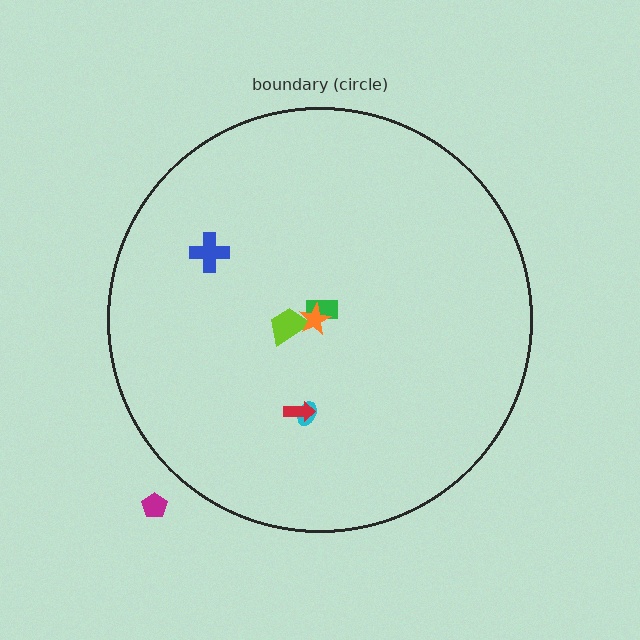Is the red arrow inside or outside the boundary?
Inside.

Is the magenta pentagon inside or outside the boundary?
Outside.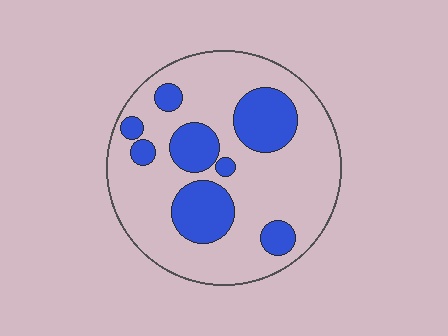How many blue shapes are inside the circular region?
8.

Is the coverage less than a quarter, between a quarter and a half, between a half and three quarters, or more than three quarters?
Between a quarter and a half.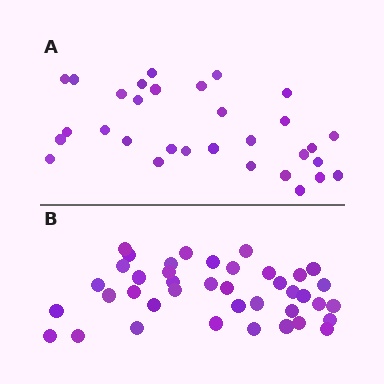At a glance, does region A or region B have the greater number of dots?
Region B (the bottom region) has more dots.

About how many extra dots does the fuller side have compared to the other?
Region B has roughly 8 or so more dots than region A.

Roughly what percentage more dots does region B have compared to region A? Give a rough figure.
About 30% more.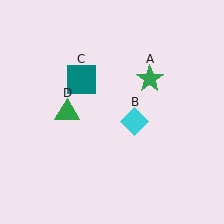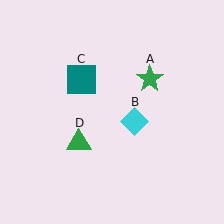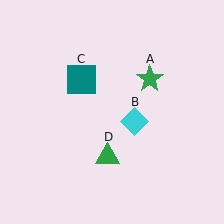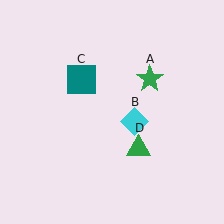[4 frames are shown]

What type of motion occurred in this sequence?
The green triangle (object D) rotated counterclockwise around the center of the scene.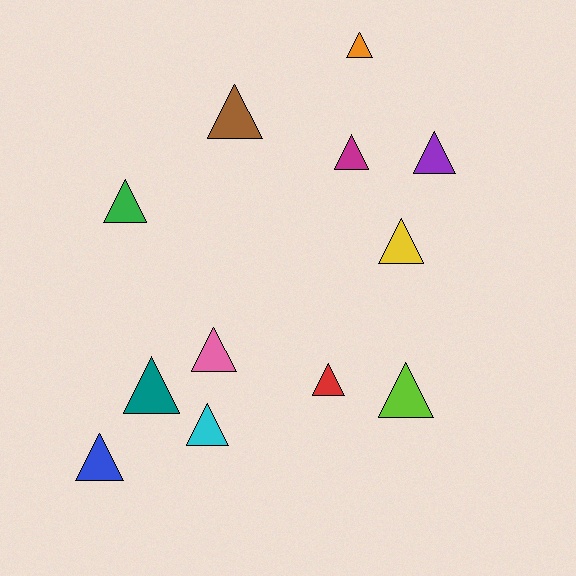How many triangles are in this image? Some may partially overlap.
There are 12 triangles.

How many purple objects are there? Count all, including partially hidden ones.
There is 1 purple object.